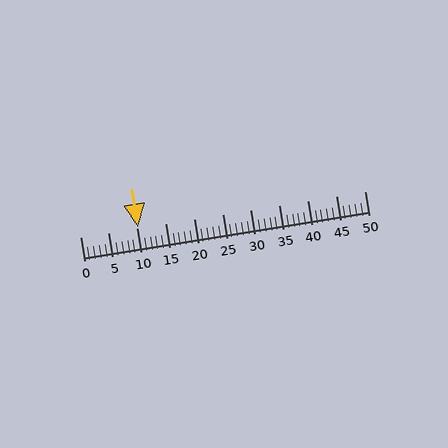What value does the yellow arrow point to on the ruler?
The yellow arrow points to approximately 10.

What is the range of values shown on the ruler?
The ruler shows values from 0 to 50.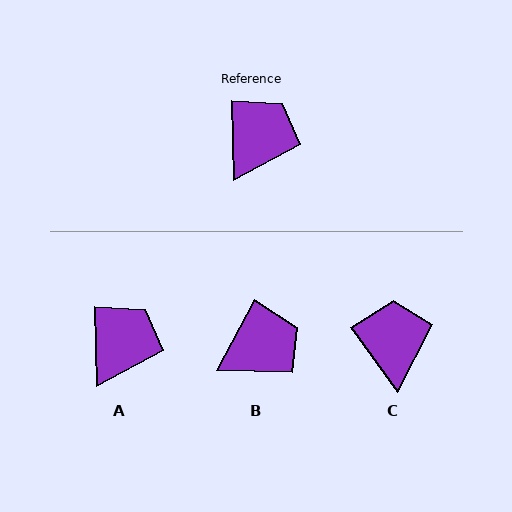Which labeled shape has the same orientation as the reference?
A.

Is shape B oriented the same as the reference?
No, it is off by about 30 degrees.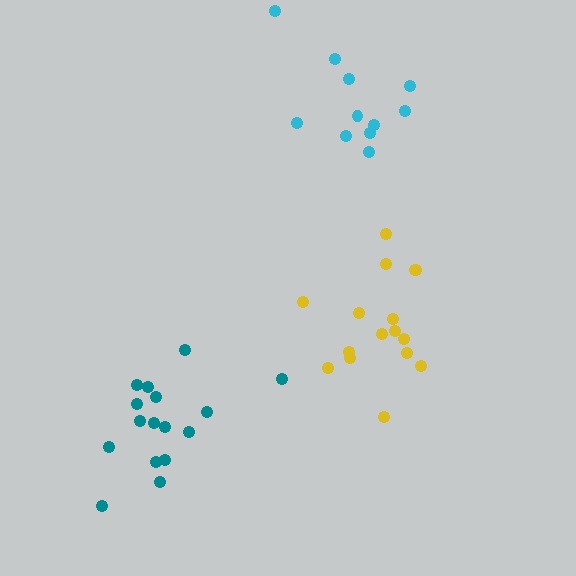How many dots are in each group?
Group 1: 16 dots, Group 2: 11 dots, Group 3: 16 dots (43 total).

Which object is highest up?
The cyan cluster is topmost.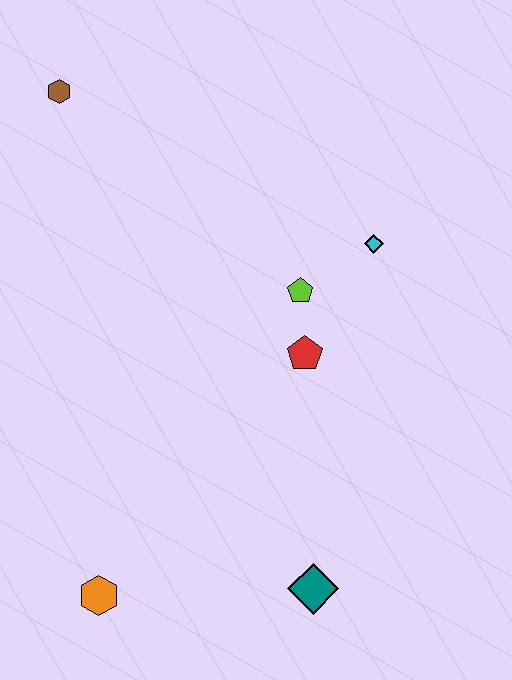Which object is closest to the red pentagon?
The lime pentagon is closest to the red pentagon.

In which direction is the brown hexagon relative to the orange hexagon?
The brown hexagon is above the orange hexagon.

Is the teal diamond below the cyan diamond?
Yes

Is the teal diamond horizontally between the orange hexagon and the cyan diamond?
Yes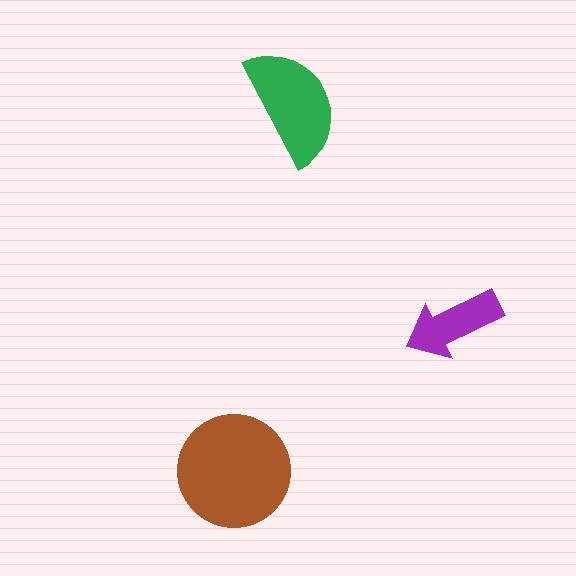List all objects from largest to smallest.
The brown circle, the green semicircle, the purple arrow.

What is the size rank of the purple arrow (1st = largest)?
3rd.